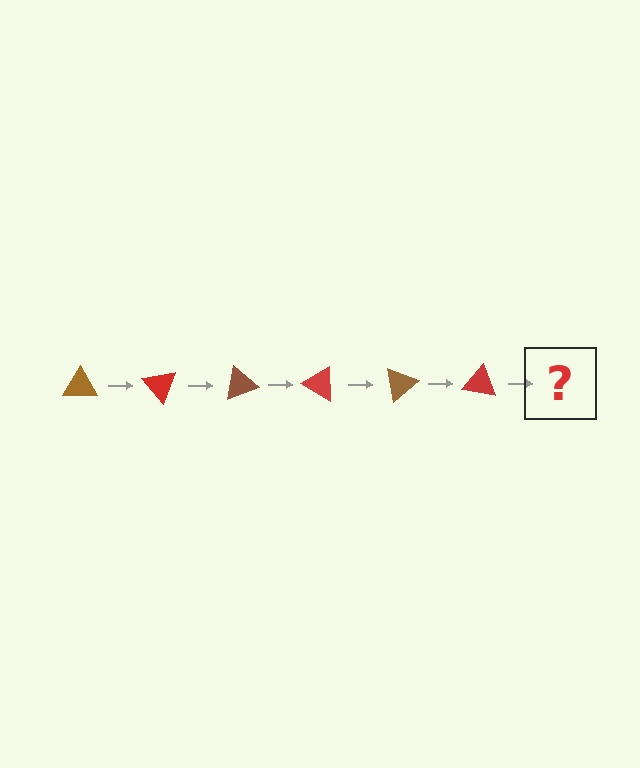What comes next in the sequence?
The next element should be a brown triangle, rotated 300 degrees from the start.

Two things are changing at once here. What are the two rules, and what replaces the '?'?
The two rules are that it rotates 50 degrees each step and the color cycles through brown and red. The '?' should be a brown triangle, rotated 300 degrees from the start.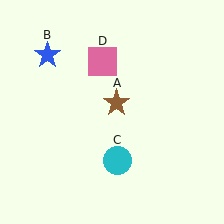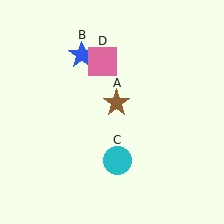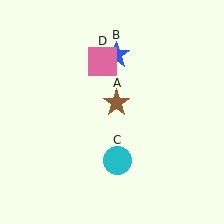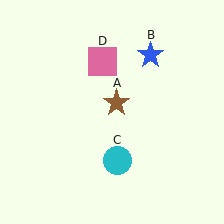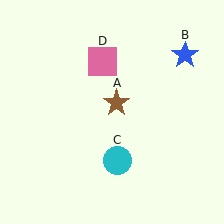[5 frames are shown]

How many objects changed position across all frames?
1 object changed position: blue star (object B).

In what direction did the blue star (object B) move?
The blue star (object B) moved right.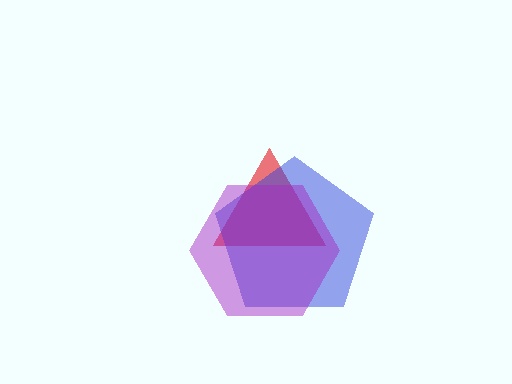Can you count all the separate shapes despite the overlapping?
Yes, there are 3 separate shapes.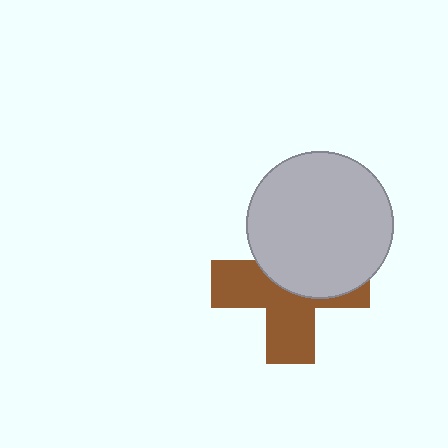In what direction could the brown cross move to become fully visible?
The brown cross could move down. That would shift it out from behind the light gray circle entirely.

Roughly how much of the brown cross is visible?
About half of it is visible (roughly 52%).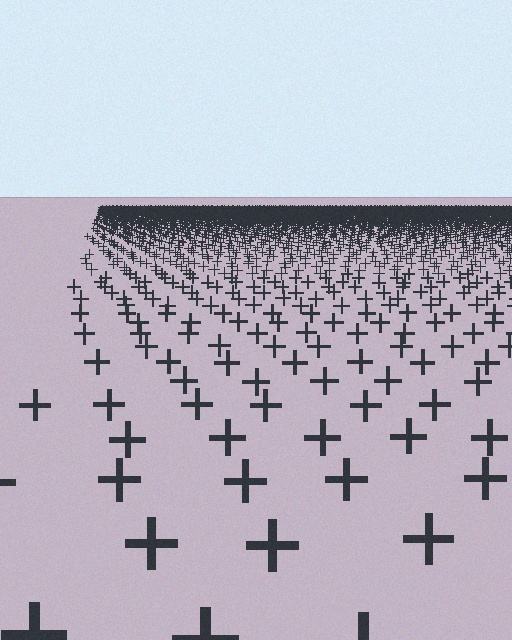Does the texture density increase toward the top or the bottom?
Density increases toward the top.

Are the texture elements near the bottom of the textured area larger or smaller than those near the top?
Larger. Near the bottom, elements are closer to the viewer and appear at a bigger on-screen size.